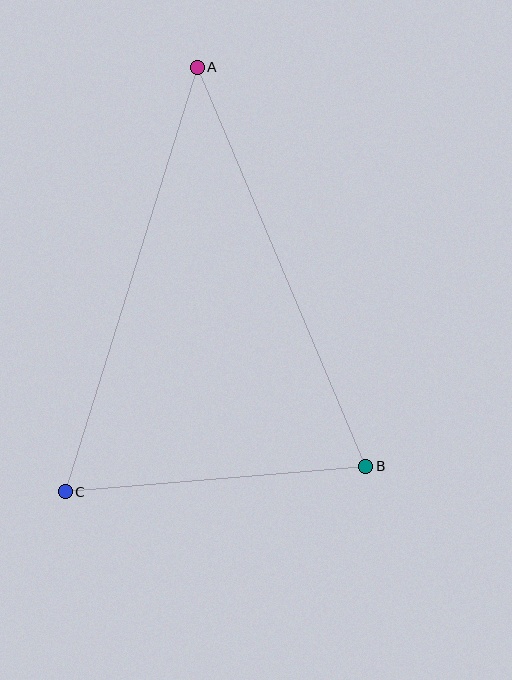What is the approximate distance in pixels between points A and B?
The distance between A and B is approximately 433 pixels.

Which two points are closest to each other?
Points B and C are closest to each other.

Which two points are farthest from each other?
Points A and C are farthest from each other.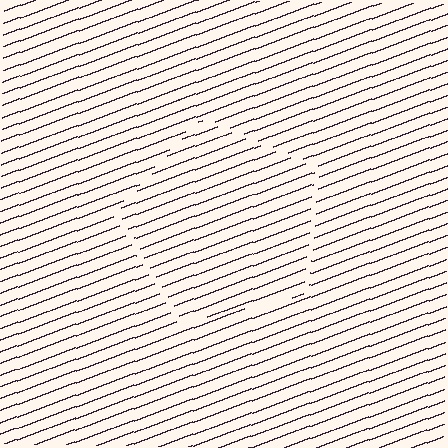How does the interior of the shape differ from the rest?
The interior of the shape contains the same grating, shifted by half a period — the contour is defined by the phase discontinuity where line-ends from the inner and outer gratings abut.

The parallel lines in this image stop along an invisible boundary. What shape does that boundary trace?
An illusory pentagon. The interior of the shape contains the same grating, shifted by half a period — the contour is defined by the phase discontinuity where line-ends from the inner and outer gratings abut.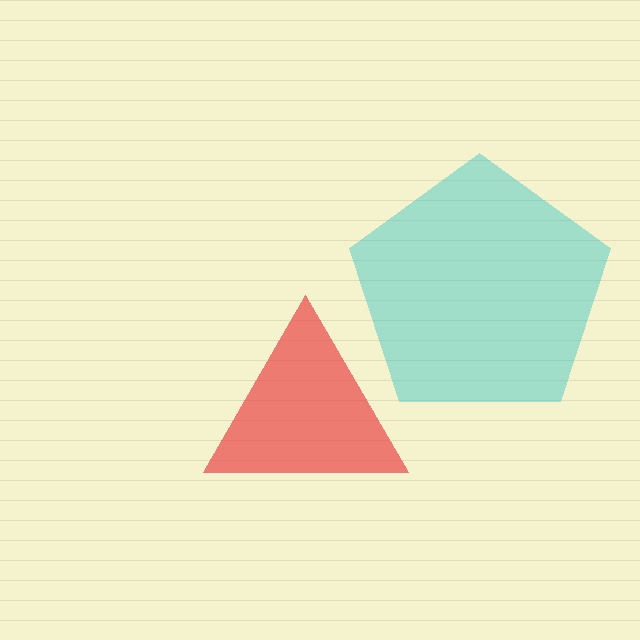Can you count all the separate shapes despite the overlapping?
Yes, there are 2 separate shapes.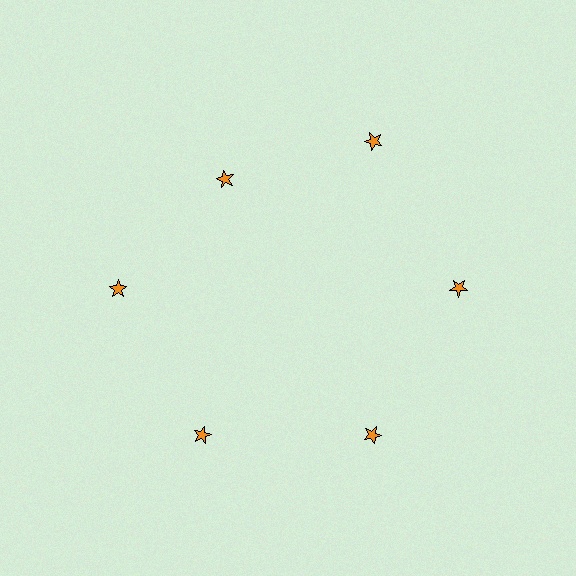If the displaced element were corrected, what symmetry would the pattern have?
It would have 6-fold rotational symmetry — the pattern would map onto itself every 60 degrees.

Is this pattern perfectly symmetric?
No. The 6 orange stars are arranged in a ring, but one element near the 11 o'clock position is pulled inward toward the center, breaking the 6-fold rotational symmetry.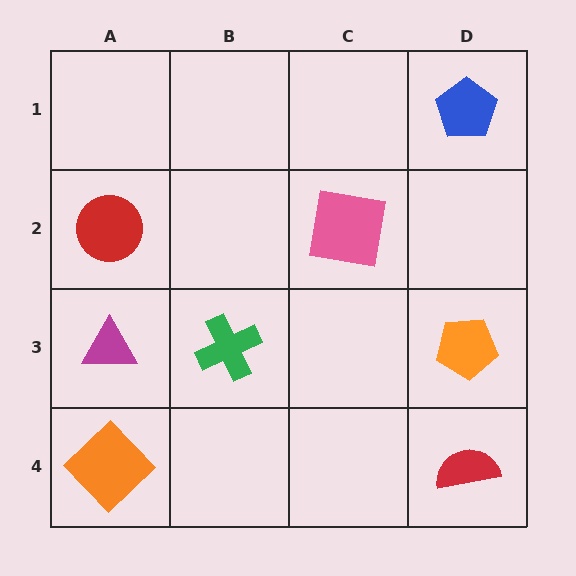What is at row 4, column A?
An orange diamond.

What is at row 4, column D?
A red semicircle.